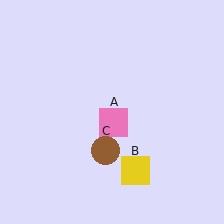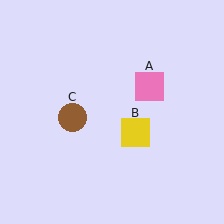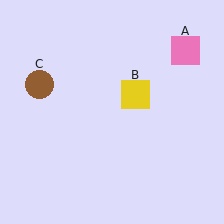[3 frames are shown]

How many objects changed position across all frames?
3 objects changed position: pink square (object A), yellow square (object B), brown circle (object C).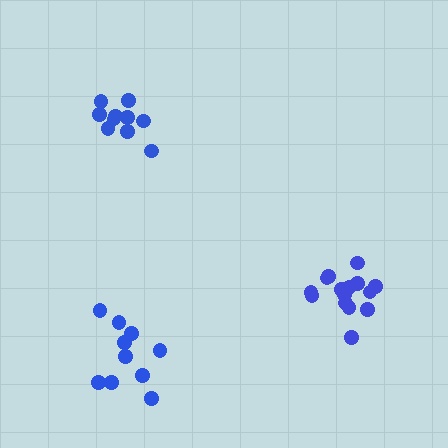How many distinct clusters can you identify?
There are 3 distinct clusters.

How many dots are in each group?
Group 1: 10 dots, Group 2: 10 dots, Group 3: 16 dots (36 total).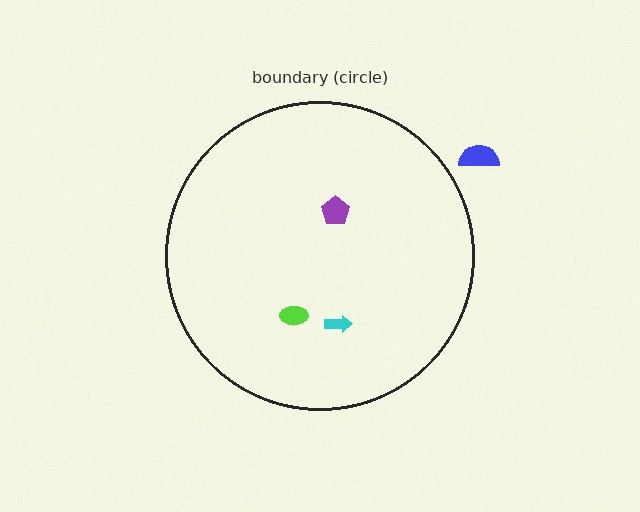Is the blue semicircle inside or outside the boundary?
Outside.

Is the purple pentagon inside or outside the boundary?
Inside.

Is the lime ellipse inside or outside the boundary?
Inside.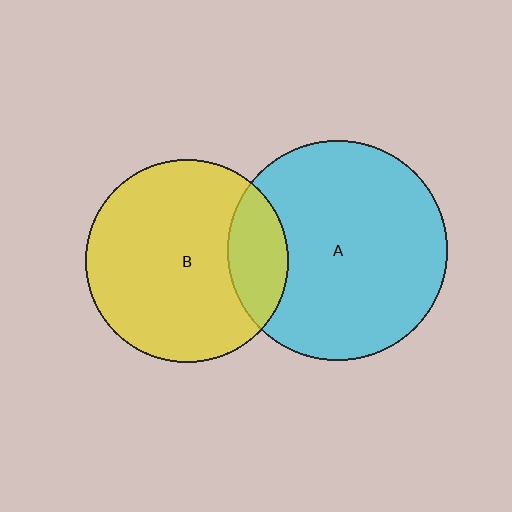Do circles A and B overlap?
Yes.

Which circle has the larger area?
Circle A (cyan).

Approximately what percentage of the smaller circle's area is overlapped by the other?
Approximately 20%.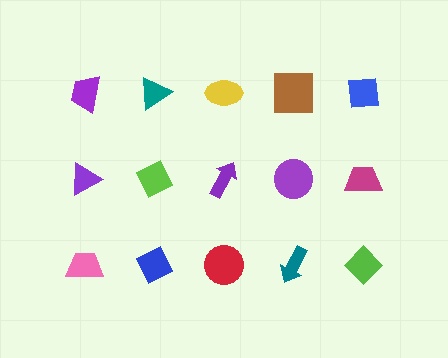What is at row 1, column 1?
A purple trapezoid.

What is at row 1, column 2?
A teal triangle.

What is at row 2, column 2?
A lime diamond.